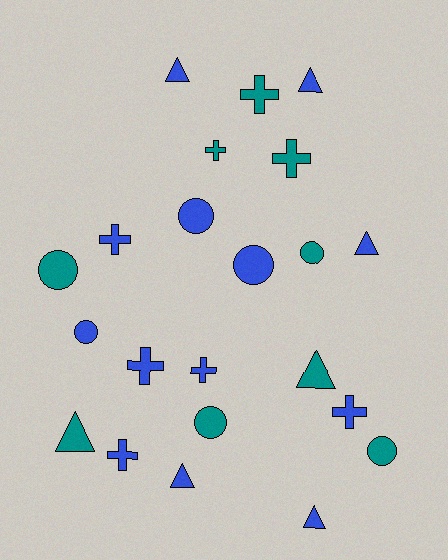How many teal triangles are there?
There are 2 teal triangles.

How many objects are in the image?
There are 22 objects.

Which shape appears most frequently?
Cross, with 8 objects.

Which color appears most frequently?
Blue, with 13 objects.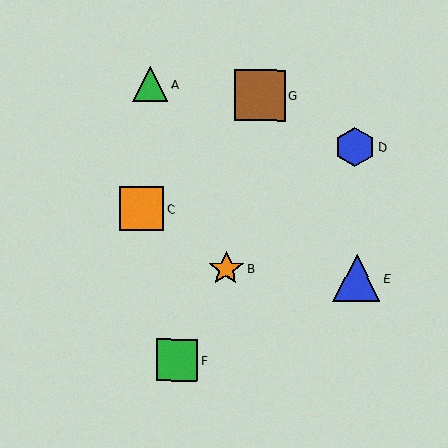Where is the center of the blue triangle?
The center of the blue triangle is at (357, 278).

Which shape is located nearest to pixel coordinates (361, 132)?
The blue hexagon (labeled D) at (355, 147) is nearest to that location.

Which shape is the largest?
The brown square (labeled G) is the largest.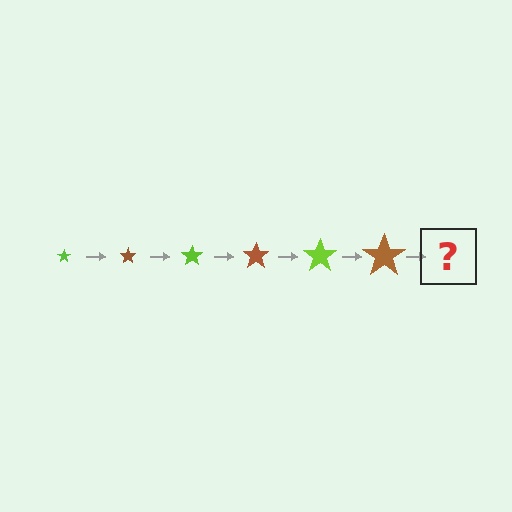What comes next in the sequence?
The next element should be a lime star, larger than the previous one.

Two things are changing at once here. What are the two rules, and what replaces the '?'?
The two rules are that the star grows larger each step and the color cycles through lime and brown. The '?' should be a lime star, larger than the previous one.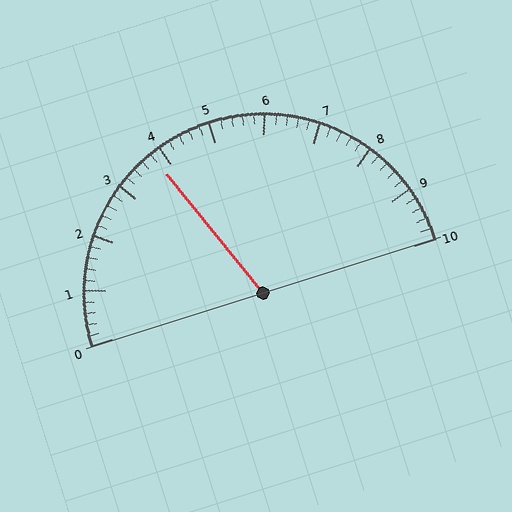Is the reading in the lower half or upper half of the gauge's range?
The reading is in the lower half of the range (0 to 10).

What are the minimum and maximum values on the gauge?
The gauge ranges from 0 to 10.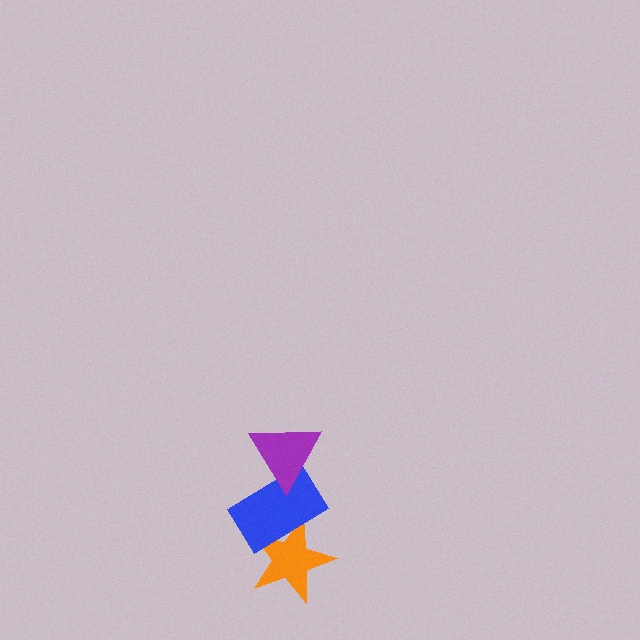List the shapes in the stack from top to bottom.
From top to bottom: the purple triangle, the blue rectangle, the orange star.